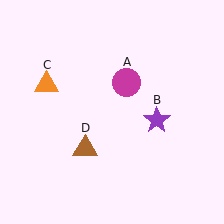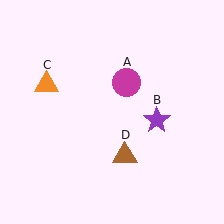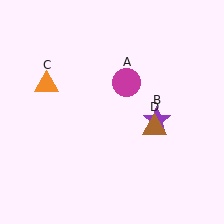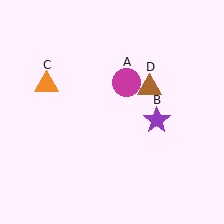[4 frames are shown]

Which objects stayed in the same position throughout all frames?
Magenta circle (object A) and purple star (object B) and orange triangle (object C) remained stationary.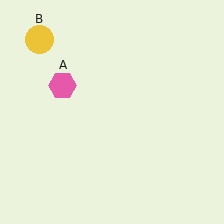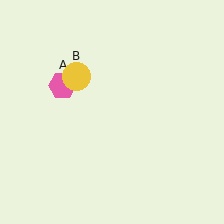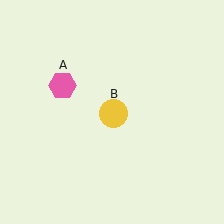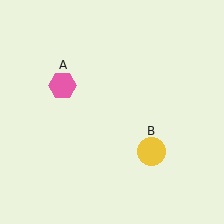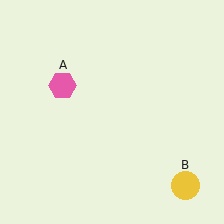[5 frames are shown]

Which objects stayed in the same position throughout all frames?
Pink hexagon (object A) remained stationary.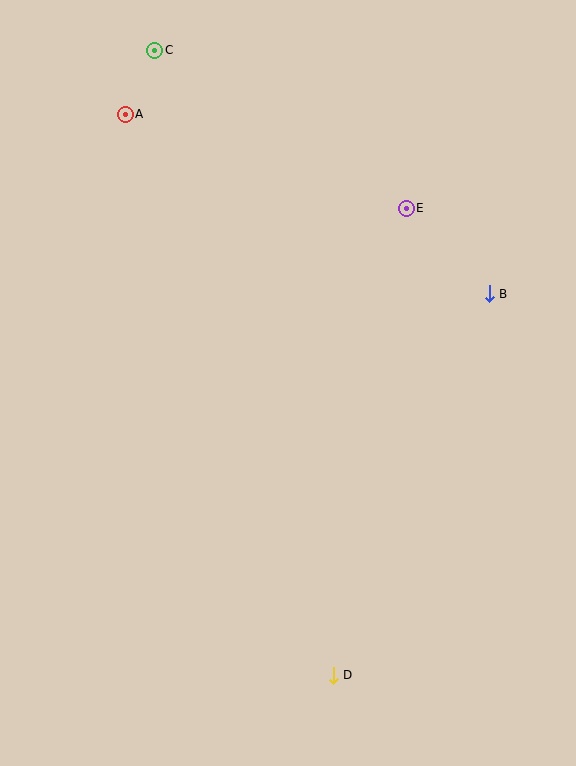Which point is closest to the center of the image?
Point E at (406, 208) is closest to the center.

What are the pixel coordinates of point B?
Point B is at (489, 294).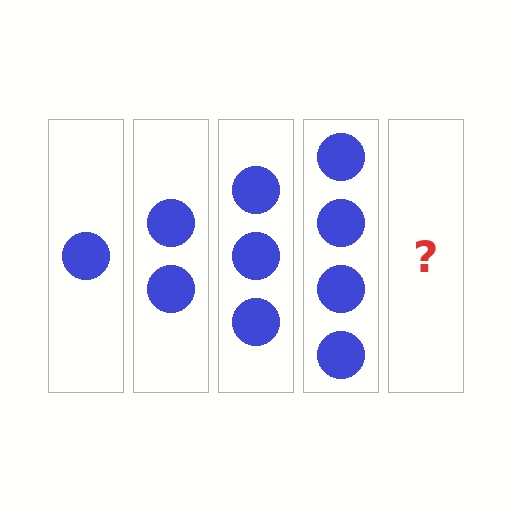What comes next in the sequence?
The next element should be 5 circles.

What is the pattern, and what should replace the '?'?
The pattern is that each step adds one more circle. The '?' should be 5 circles.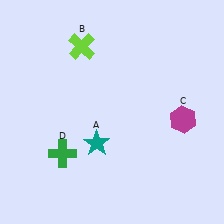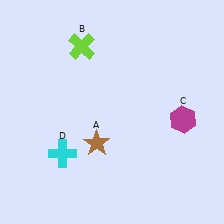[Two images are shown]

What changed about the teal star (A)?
In Image 1, A is teal. In Image 2, it changed to brown.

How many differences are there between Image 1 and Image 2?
There are 2 differences between the two images.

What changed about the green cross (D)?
In Image 1, D is green. In Image 2, it changed to cyan.